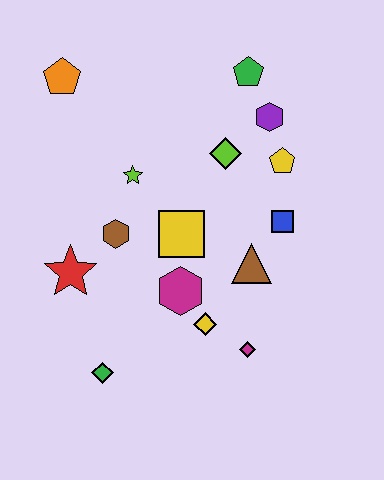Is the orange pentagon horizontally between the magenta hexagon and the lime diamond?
No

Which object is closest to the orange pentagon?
The lime star is closest to the orange pentagon.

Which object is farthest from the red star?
The green pentagon is farthest from the red star.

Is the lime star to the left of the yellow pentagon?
Yes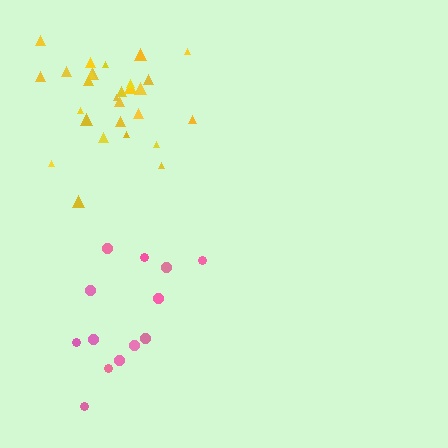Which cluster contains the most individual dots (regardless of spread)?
Yellow (28).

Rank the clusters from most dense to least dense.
yellow, pink.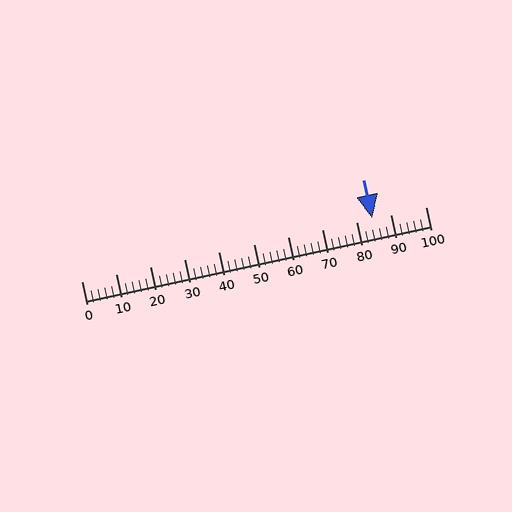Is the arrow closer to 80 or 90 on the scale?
The arrow is closer to 80.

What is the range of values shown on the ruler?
The ruler shows values from 0 to 100.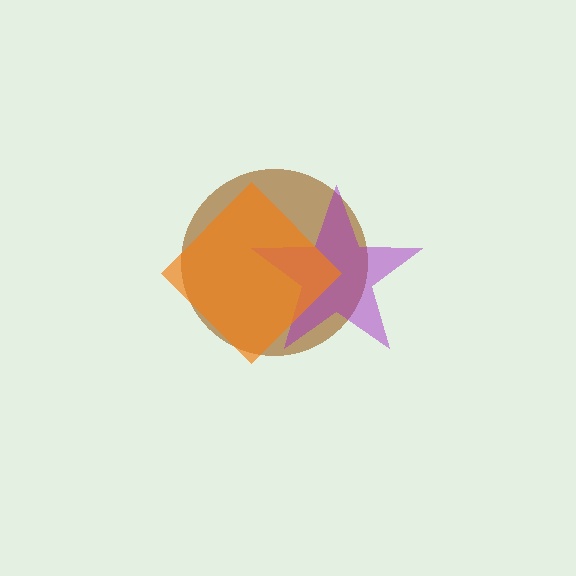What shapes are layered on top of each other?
The layered shapes are: a brown circle, a purple star, an orange diamond.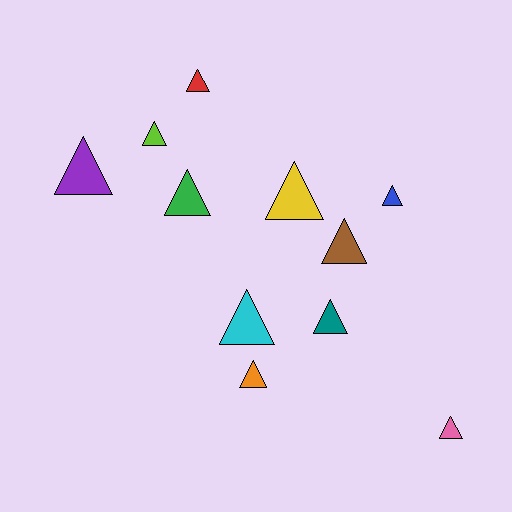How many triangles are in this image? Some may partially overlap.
There are 11 triangles.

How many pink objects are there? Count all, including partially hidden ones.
There is 1 pink object.